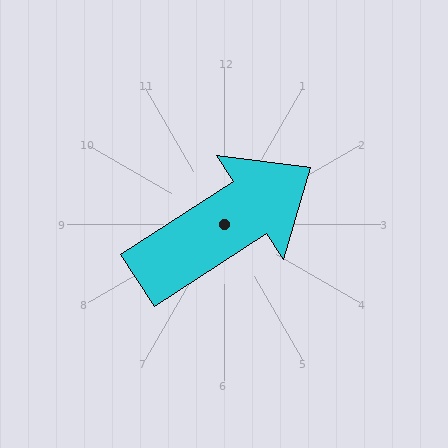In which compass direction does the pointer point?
Northeast.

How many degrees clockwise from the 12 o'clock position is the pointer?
Approximately 57 degrees.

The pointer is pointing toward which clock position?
Roughly 2 o'clock.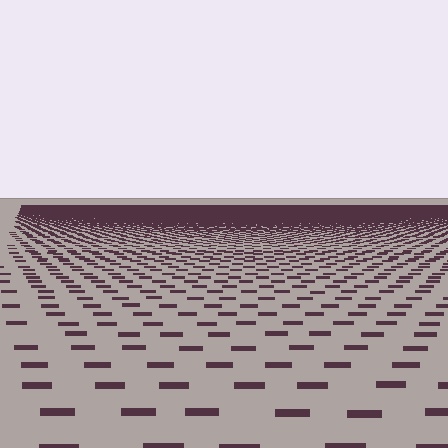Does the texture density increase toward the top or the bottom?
Density increases toward the top.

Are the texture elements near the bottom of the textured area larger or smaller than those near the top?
Larger. Near the bottom, elements are closer to the viewer and appear at a bigger on-screen size.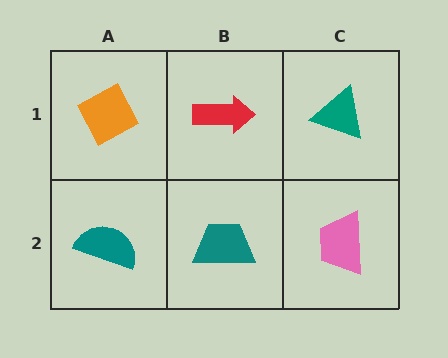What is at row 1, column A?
An orange diamond.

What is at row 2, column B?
A teal trapezoid.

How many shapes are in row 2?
3 shapes.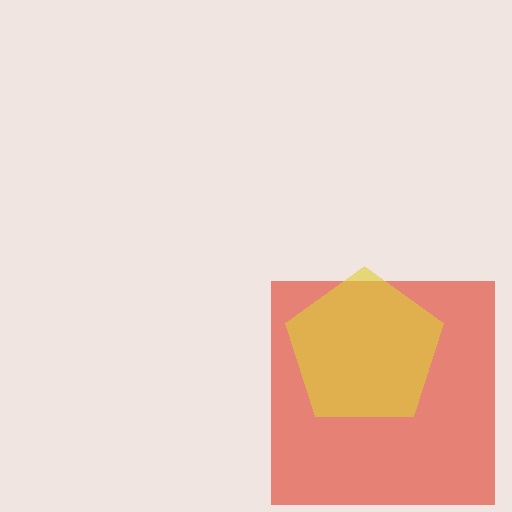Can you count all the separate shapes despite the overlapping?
Yes, there are 2 separate shapes.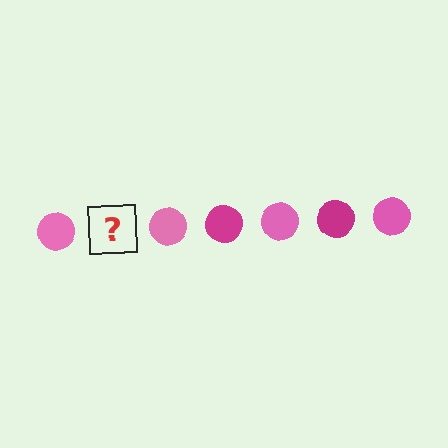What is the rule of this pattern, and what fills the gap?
The rule is that the pattern cycles through pink, magenta circles. The gap should be filled with a magenta circle.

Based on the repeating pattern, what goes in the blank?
The blank should be a magenta circle.